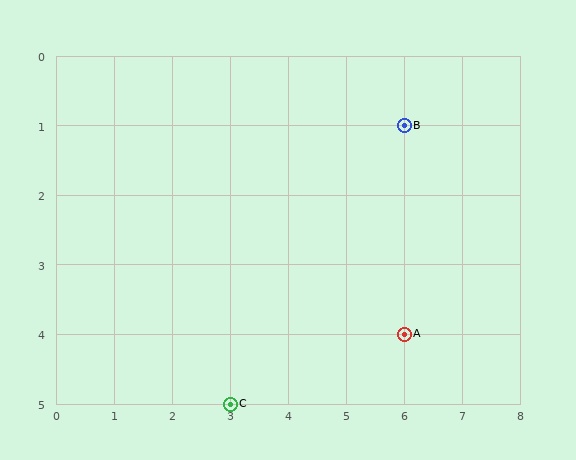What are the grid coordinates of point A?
Point A is at grid coordinates (6, 4).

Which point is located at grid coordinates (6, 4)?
Point A is at (6, 4).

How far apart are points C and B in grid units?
Points C and B are 3 columns and 4 rows apart (about 5.0 grid units diagonally).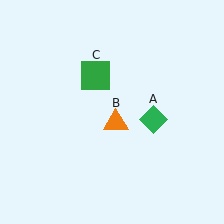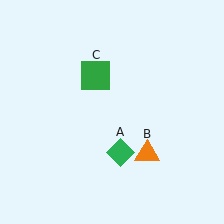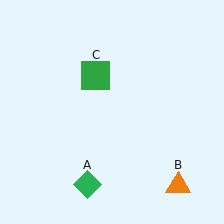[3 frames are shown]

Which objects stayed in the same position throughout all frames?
Green square (object C) remained stationary.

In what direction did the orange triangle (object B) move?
The orange triangle (object B) moved down and to the right.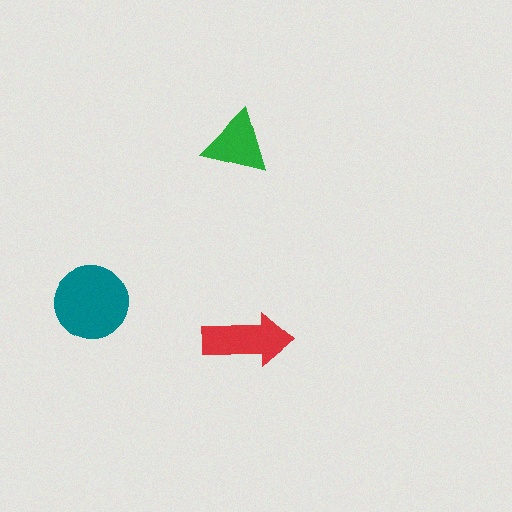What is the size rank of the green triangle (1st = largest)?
3rd.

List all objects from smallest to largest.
The green triangle, the red arrow, the teal circle.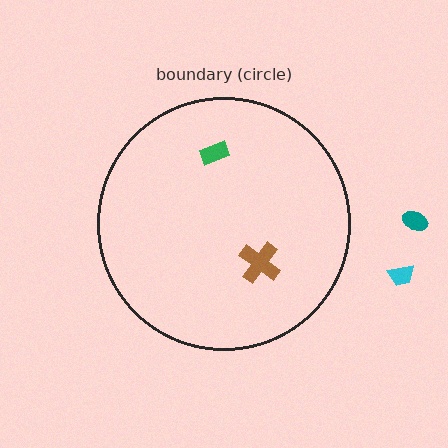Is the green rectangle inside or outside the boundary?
Inside.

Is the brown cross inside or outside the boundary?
Inside.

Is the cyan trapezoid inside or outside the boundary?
Outside.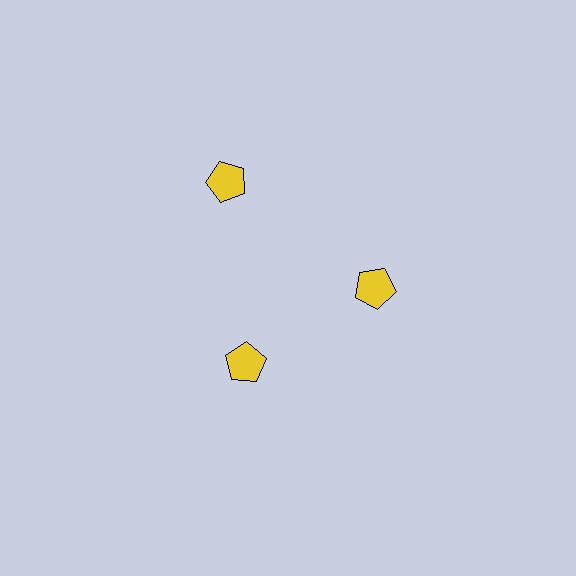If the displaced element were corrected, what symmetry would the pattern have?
It would have 3-fold rotational symmetry — the pattern would map onto itself every 120 degrees.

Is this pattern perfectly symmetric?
No. The 3 yellow pentagons are arranged in a ring, but one element near the 11 o'clock position is pushed outward from the center, breaking the 3-fold rotational symmetry.